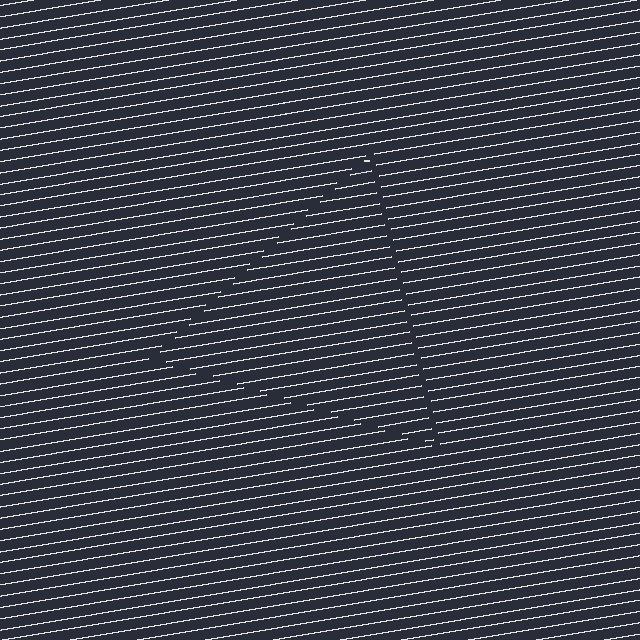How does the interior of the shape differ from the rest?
The interior of the shape contains the same grating, shifted by half a period — the contour is defined by the phase discontinuity where line-ends from the inner and outer gratings abut.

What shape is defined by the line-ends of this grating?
An illusory triangle. The interior of the shape contains the same grating, shifted by half a period — the contour is defined by the phase discontinuity where line-ends from the inner and outer gratings abut.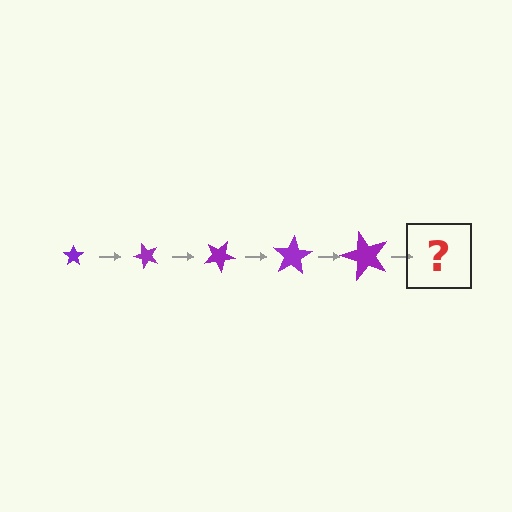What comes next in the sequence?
The next element should be a star, larger than the previous one and rotated 250 degrees from the start.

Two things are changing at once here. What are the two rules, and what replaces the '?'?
The two rules are that the star grows larger each step and it rotates 50 degrees each step. The '?' should be a star, larger than the previous one and rotated 250 degrees from the start.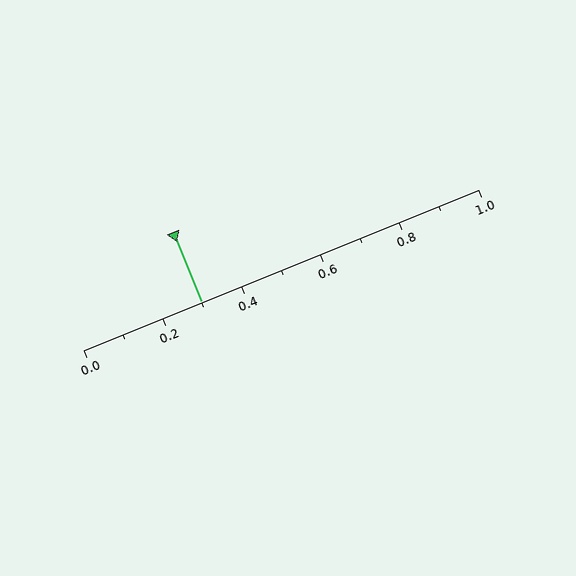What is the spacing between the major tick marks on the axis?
The major ticks are spaced 0.2 apart.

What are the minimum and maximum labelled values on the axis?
The axis runs from 0.0 to 1.0.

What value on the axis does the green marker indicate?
The marker indicates approximately 0.3.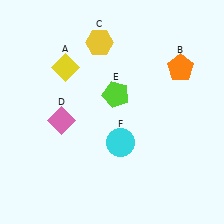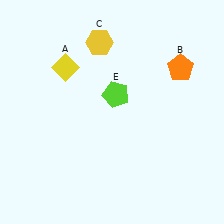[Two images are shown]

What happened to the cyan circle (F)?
The cyan circle (F) was removed in Image 2. It was in the bottom-right area of Image 1.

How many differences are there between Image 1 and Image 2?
There are 2 differences between the two images.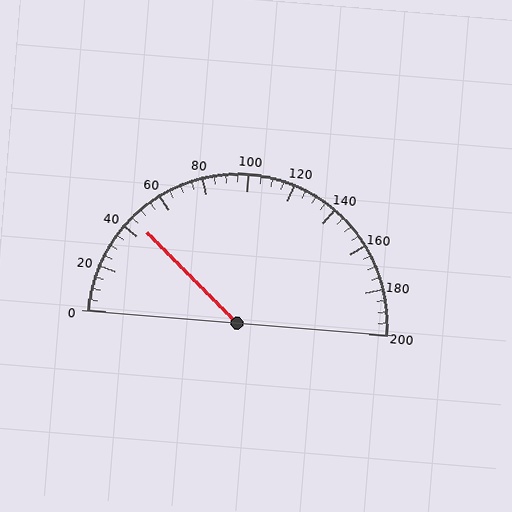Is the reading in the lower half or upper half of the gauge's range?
The reading is in the lower half of the range (0 to 200).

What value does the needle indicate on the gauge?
The needle indicates approximately 45.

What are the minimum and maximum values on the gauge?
The gauge ranges from 0 to 200.